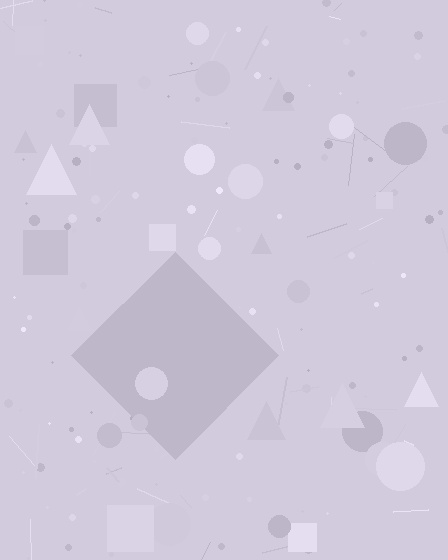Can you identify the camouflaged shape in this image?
The camouflaged shape is a diamond.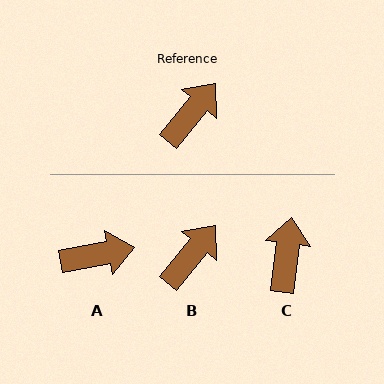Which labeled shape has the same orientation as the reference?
B.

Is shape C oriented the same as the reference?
No, it is off by about 32 degrees.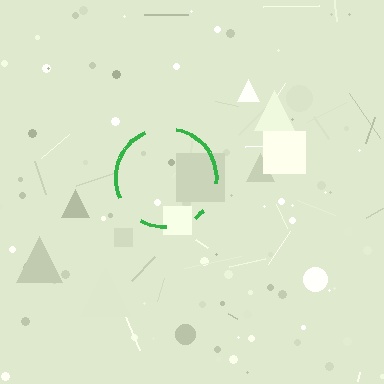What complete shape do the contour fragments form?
The contour fragments form a circle.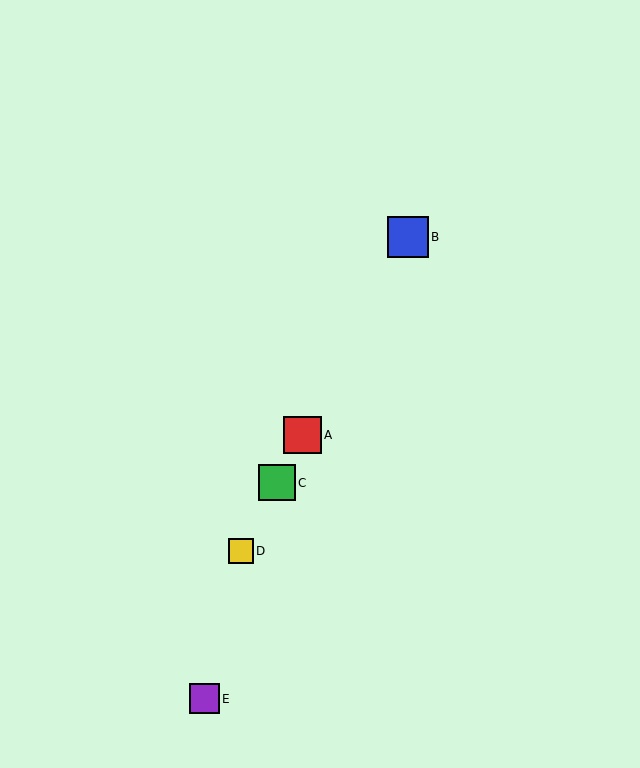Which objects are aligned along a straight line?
Objects A, B, C, D are aligned along a straight line.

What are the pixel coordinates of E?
Object E is at (204, 699).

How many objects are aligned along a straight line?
4 objects (A, B, C, D) are aligned along a straight line.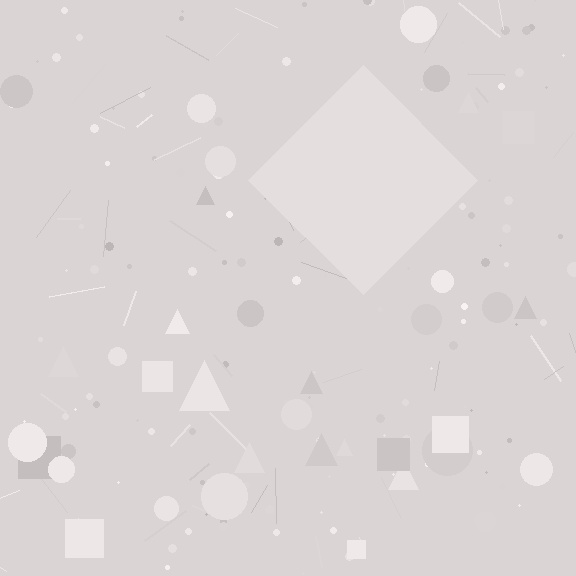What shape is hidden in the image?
A diamond is hidden in the image.